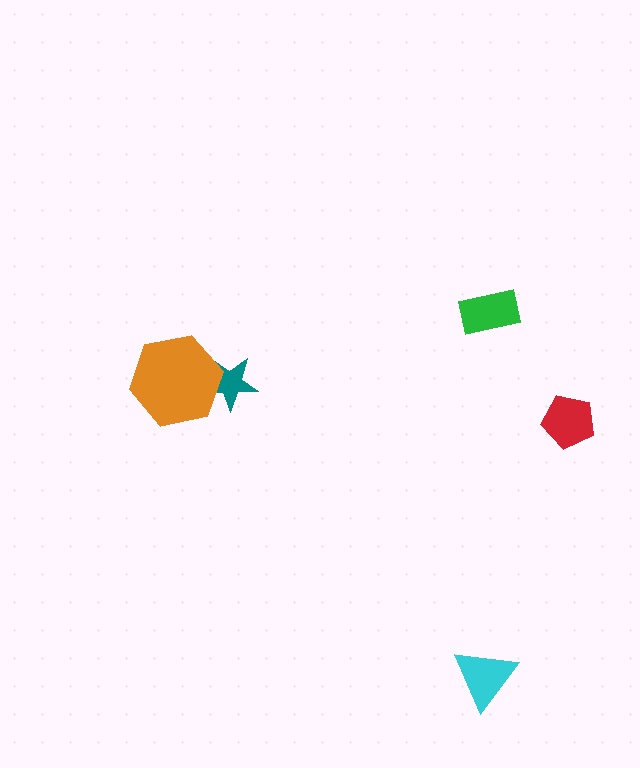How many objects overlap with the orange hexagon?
1 object overlaps with the orange hexagon.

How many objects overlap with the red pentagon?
0 objects overlap with the red pentagon.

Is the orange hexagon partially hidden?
No, no other shape covers it.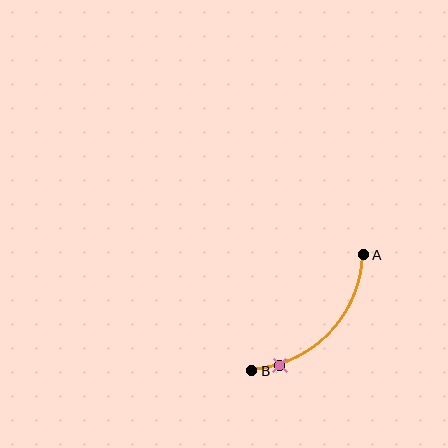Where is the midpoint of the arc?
The arc midpoint is the point on the curve farthest from the straight line joining A and B. It sits below and to the right of that line.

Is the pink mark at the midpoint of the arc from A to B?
No. The pink mark lies on the arc but is closer to endpoint B. The arc midpoint would be at the point on the curve equidistant along the arc from both A and B.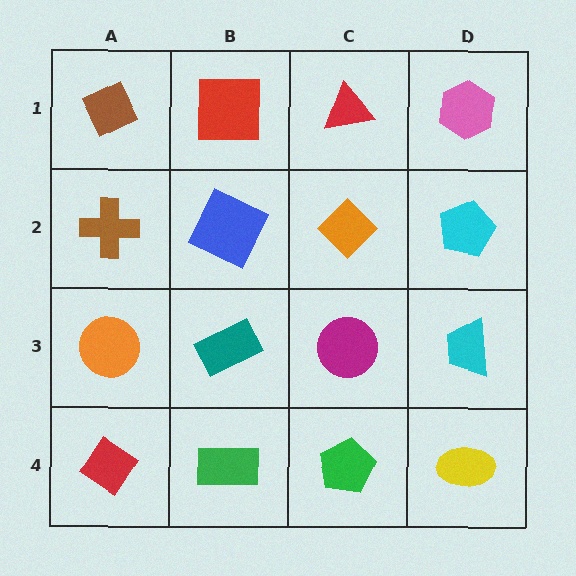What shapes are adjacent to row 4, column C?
A magenta circle (row 3, column C), a green rectangle (row 4, column B), a yellow ellipse (row 4, column D).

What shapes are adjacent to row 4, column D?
A cyan trapezoid (row 3, column D), a green pentagon (row 4, column C).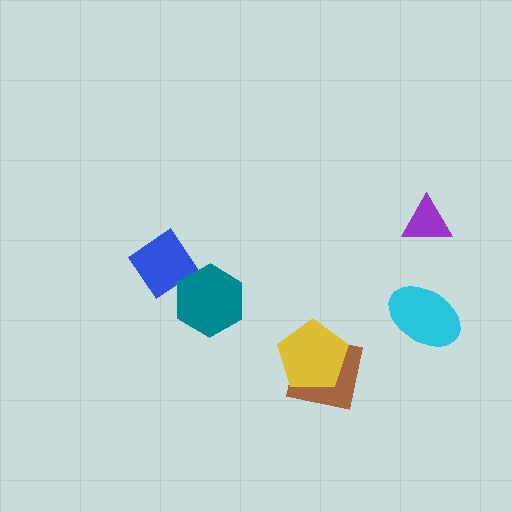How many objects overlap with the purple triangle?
0 objects overlap with the purple triangle.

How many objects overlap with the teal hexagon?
0 objects overlap with the teal hexagon.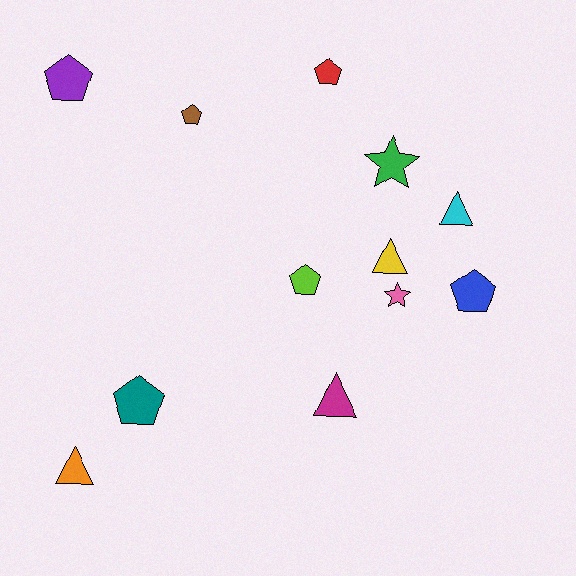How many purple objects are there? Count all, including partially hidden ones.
There is 1 purple object.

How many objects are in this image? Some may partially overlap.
There are 12 objects.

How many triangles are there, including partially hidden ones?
There are 4 triangles.